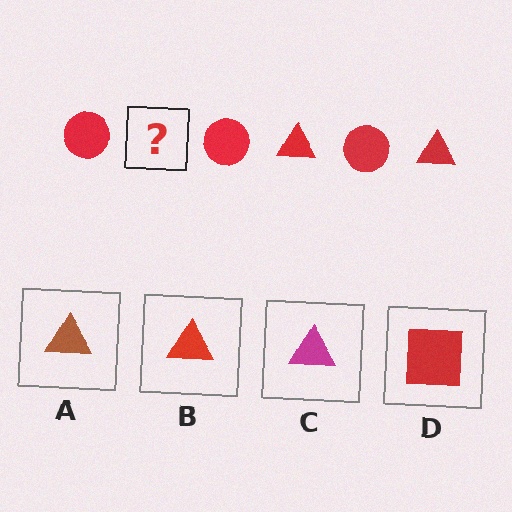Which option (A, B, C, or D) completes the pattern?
B.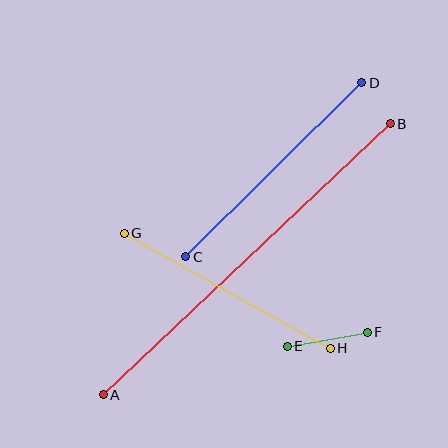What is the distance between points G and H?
The distance is approximately 236 pixels.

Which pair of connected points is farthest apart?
Points A and B are farthest apart.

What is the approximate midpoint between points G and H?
The midpoint is at approximately (227, 291) pixels.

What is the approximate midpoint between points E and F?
The midpoint is at approximately (327, 339) pixels.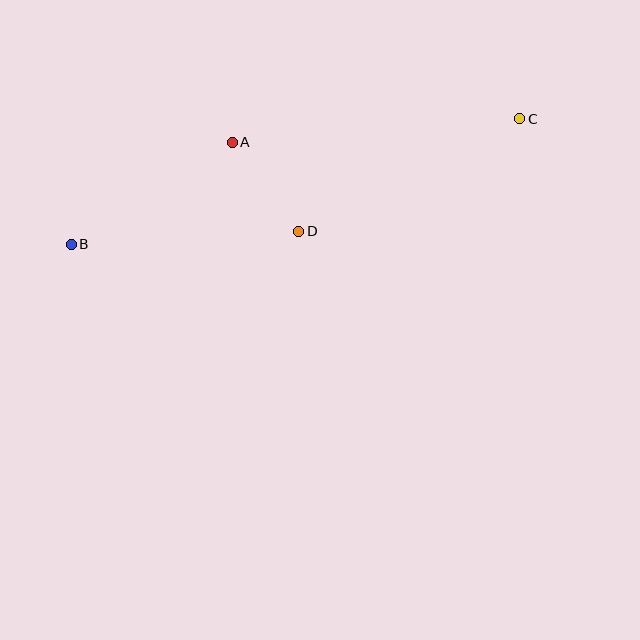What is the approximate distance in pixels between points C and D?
The distance between C and D is approximately 248 pixels.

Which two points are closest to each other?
Points A and D are closest to each other.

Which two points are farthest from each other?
Points B and C are farthest from each other.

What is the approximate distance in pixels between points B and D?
The distance between B and D is approximately 228 pixels.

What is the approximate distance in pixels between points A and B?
The distance between A and B is approximately 190 pixels.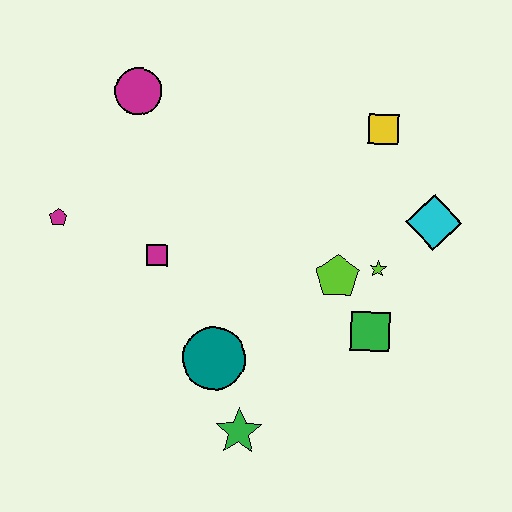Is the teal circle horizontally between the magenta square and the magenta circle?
No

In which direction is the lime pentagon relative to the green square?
The lime pentagon is above the green square.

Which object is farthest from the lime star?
The magenta pentagon is farthest from the lime star.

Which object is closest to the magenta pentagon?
The magenta square is closest to the magenta pentagon.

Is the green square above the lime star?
No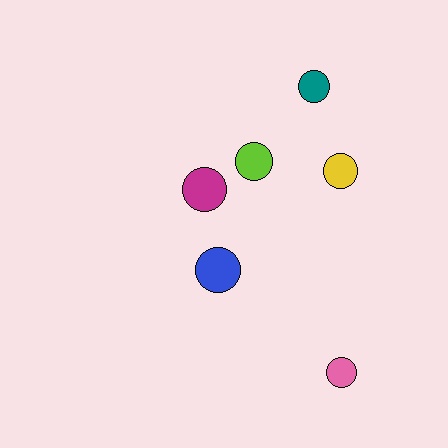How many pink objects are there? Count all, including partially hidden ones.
There is 1 pink object.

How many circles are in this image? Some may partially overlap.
There are 6 circles.